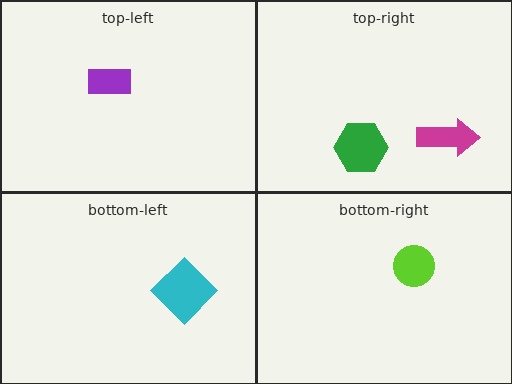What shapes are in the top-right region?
The green hexagon, the magenta arrow.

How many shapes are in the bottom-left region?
1.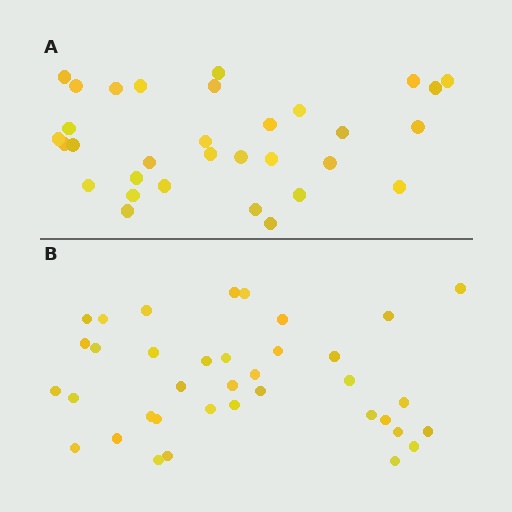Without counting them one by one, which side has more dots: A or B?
Region B (the bottom region) has more dots.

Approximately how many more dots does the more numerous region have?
Region B has about 5 more dots than region A.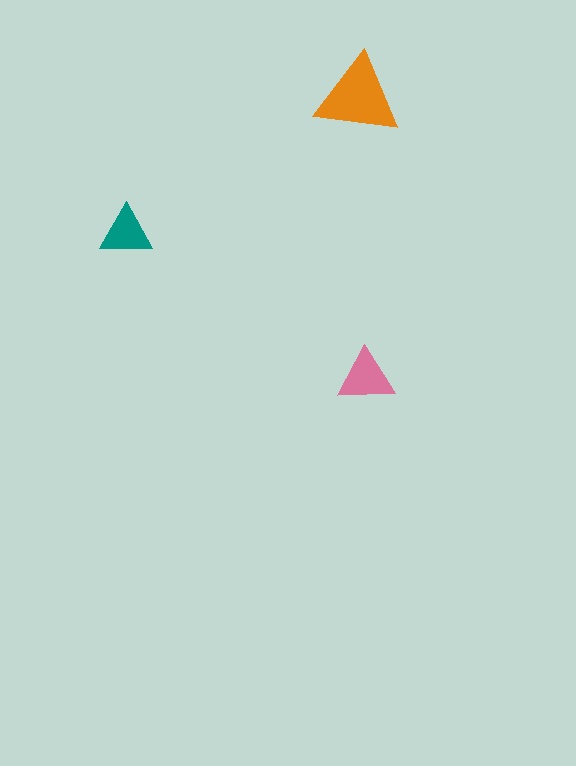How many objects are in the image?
There are 3 objects in the image.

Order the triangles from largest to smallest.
the orange one, the pink one, the teal one.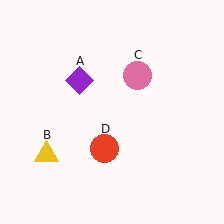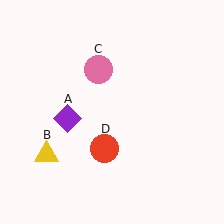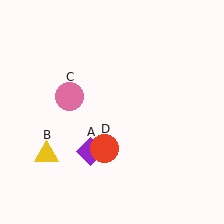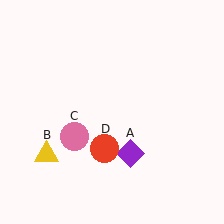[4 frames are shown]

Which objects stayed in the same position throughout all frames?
Yellow triangle (object B) and red circle (object D) remained stationary.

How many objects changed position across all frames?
2 objects changed position: purple diamond (object A), pink circle (object C).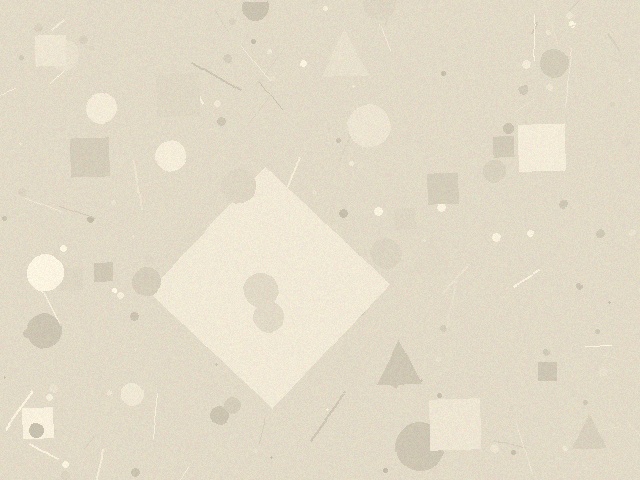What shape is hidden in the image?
A diamond is hidden in the image.